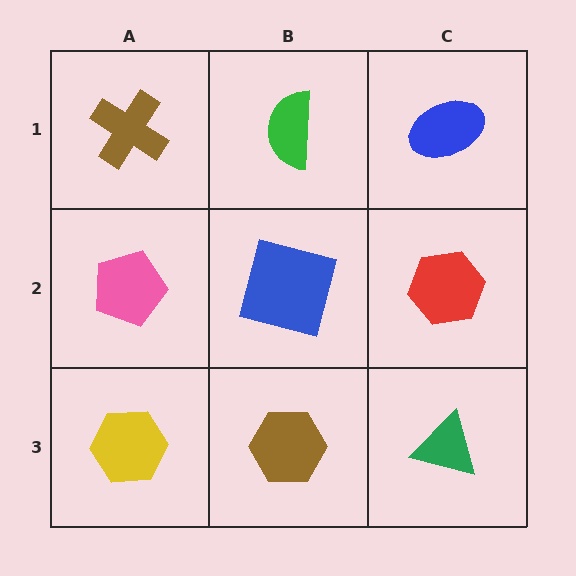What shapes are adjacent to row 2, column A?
A brown cross (row 1, column A), a yellow hexagon (row 3, column A), a blue square (row 2, column B).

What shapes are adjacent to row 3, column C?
A red hexagon (row 2, column C), a brown hexagon (row 3, column B).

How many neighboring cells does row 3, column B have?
3.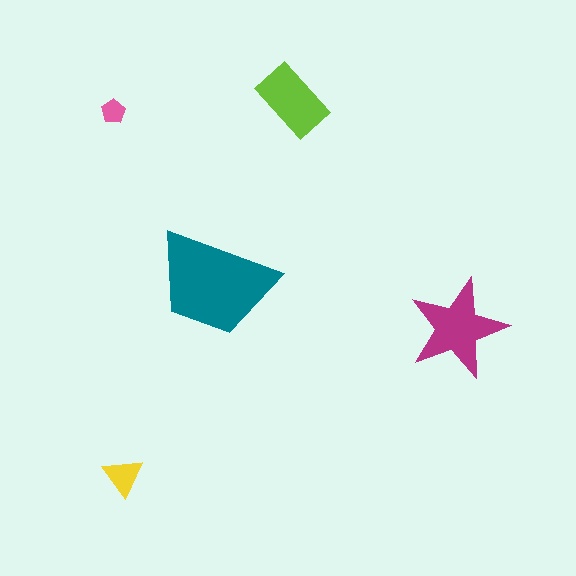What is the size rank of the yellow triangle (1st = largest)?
4th.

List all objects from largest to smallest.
The teal trapezoid, the magenta star, the lime rectangle, the yellow triangle, the pink pentagon.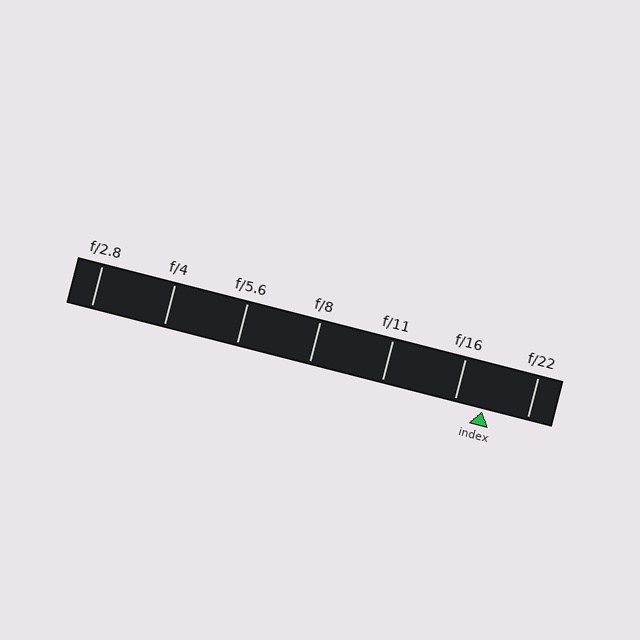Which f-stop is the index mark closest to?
The index mark is closest to f/16.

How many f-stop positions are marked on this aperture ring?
There are 7 f-stop positions marked.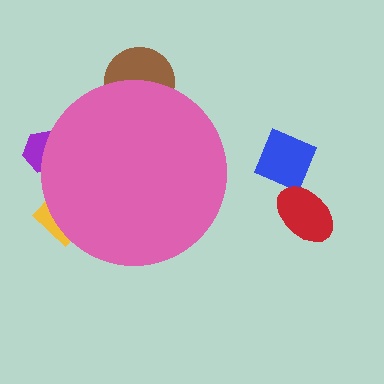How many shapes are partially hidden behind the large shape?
3 shapes are partially hidden.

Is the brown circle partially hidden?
Yes, the brown circle is partially hidden behind the pink circle.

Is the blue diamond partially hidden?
No, the blue diamond is fully visible.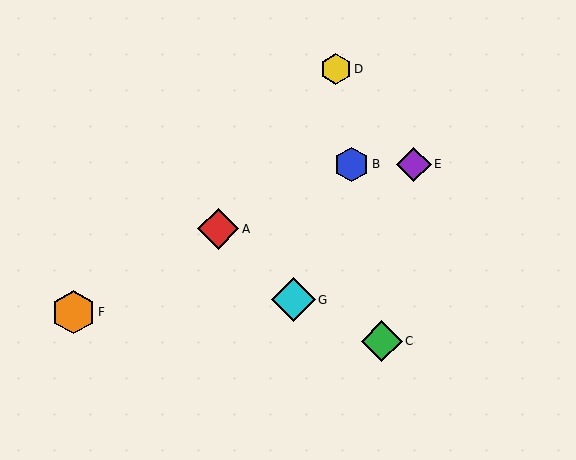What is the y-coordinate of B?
Object B is at y≈165.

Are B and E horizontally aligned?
Yes, both are at y≈165.